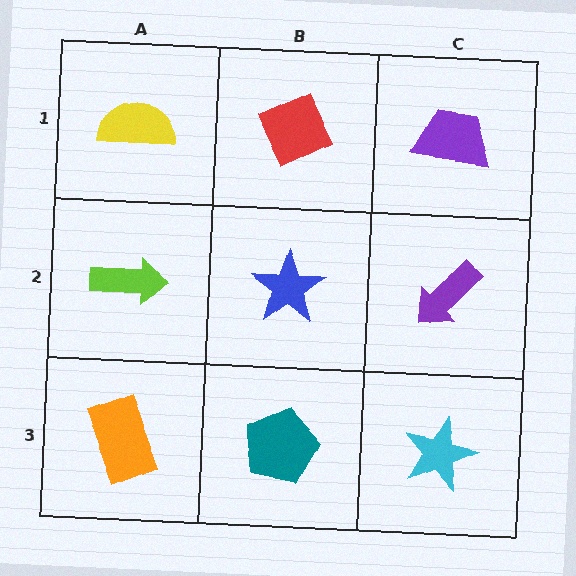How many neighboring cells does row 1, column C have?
2.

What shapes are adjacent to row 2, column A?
A yellow semicircle (row 1, column A), an orange rectangle (row 3, column A), a blue star (row 2, column B).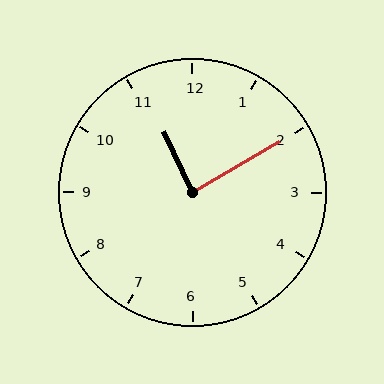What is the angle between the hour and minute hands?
Approximately 85 degrees.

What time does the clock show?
11:10.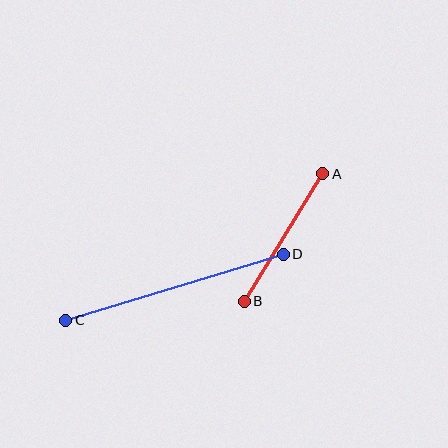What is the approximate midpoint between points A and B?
The midpoint is at approximately (283, 238) pixels.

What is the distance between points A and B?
The distance is approximately 150 pixels.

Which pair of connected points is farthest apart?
Points C and D are farthest apart.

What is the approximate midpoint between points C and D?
The midpoint is at approximately (174, 287) pixels.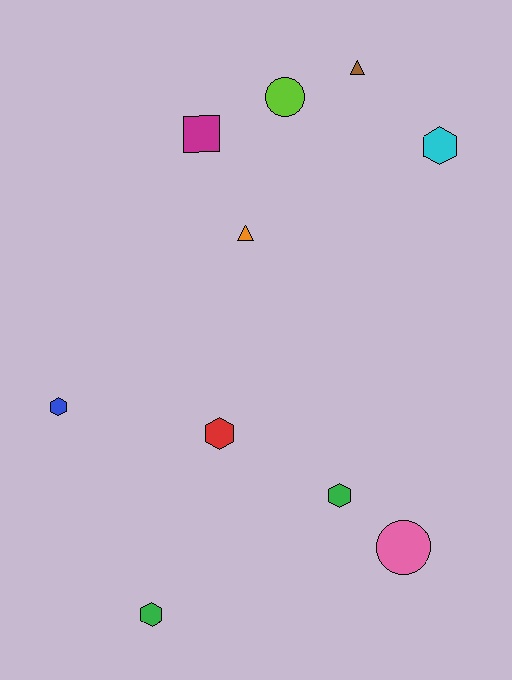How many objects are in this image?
There are 10 objects.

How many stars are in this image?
There are no stars.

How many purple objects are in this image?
There are no purple objects.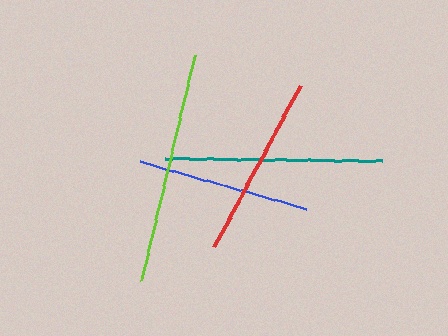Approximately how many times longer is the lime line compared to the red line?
The lime line is approximately 1.3 times the length of the red line.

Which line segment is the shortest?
The blue line is the shortest at approximately 172 pixels.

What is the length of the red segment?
The red segment is approximately 182 pixels long.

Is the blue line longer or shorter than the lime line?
The lime line is longer than the blue line.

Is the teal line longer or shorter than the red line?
The teal line is longer than the red line.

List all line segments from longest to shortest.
From longest to shortest: lime, teal, red, blue.